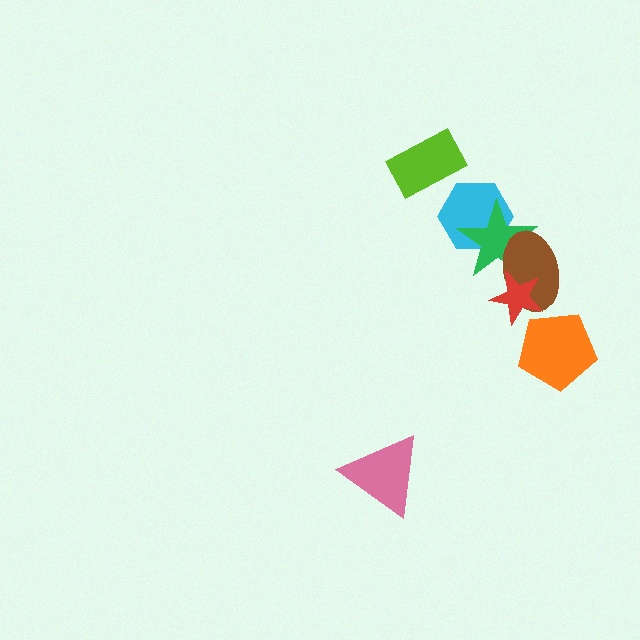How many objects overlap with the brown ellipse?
2 objects overlap with the brown ellipse.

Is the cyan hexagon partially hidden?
Yes, it is partially covered by another shape.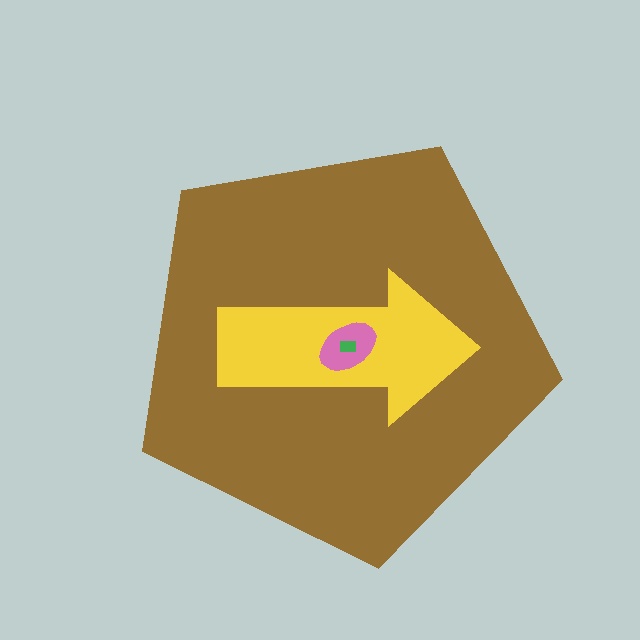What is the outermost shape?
The brown pentagon.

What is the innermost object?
The green rectangle.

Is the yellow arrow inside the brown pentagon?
Yes.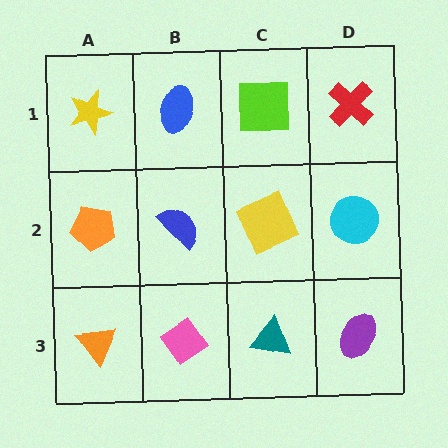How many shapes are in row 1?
4 shapes.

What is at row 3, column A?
An orange triangle.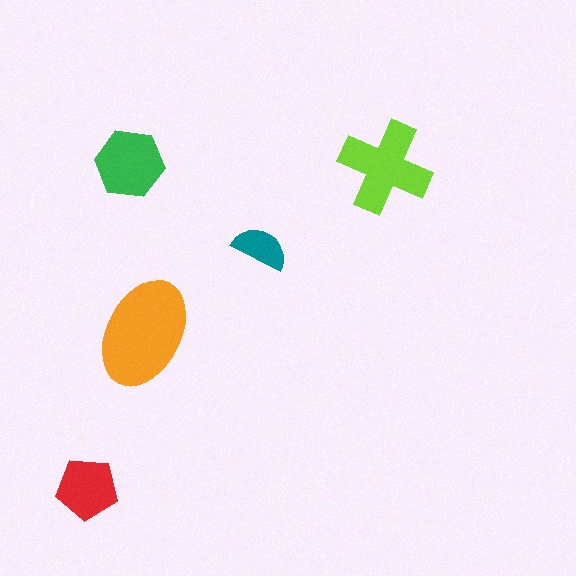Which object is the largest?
The orange ellipse.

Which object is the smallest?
The teal semicircle.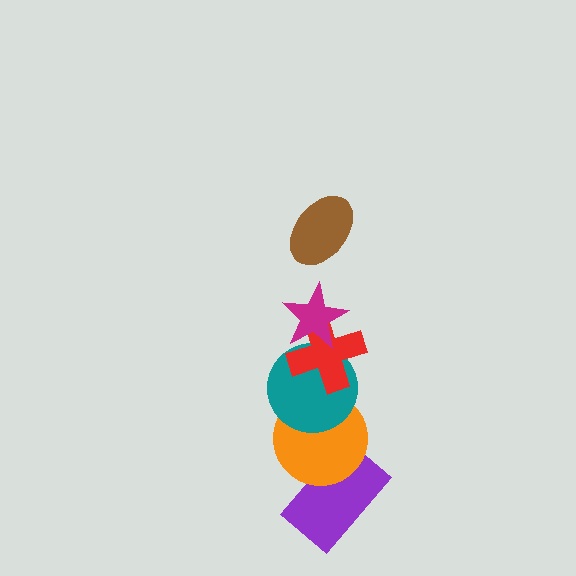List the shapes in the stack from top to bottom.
From top to bottom: the brown ellipse, the magenta star, the red cross, the teal circle, the orange circle, the purple rectangle.